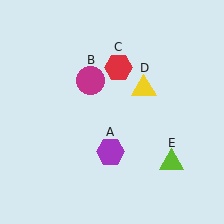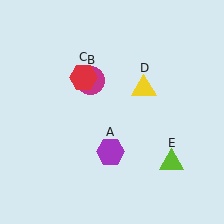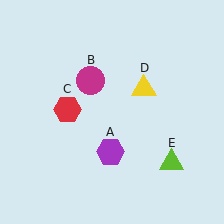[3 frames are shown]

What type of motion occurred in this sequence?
The red hexagon (object C) rotated counterclockwise around the center of the scene.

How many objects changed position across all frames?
1 object changed position: red hexagon (object C).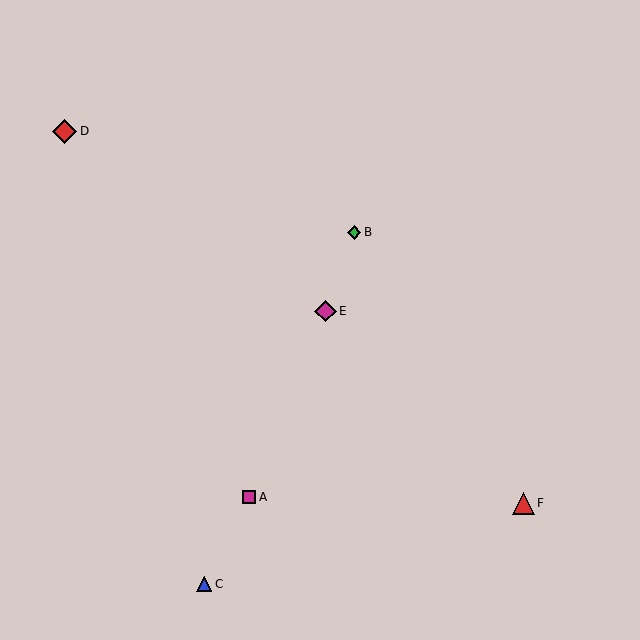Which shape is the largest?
The red diamond (labeled D) is the largest.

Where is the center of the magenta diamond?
The center of the magenta diamond is at (325, 311).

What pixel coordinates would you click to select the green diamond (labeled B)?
Click at (354, 232) to select the green diamond B.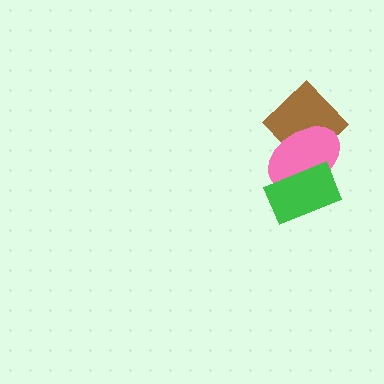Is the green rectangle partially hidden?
No, no other shape covers it.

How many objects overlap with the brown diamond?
1 object overlaps with the brown diamond.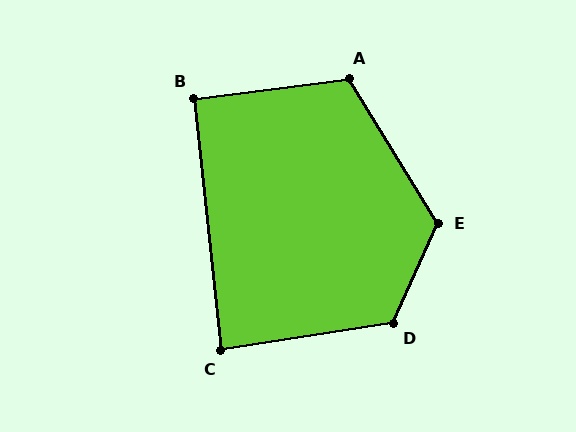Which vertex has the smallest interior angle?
C, at approximately 87 degrees.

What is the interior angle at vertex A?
Approximately 114 degrees (obtuse).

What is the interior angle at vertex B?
Approximately 91 degrees (approximately right).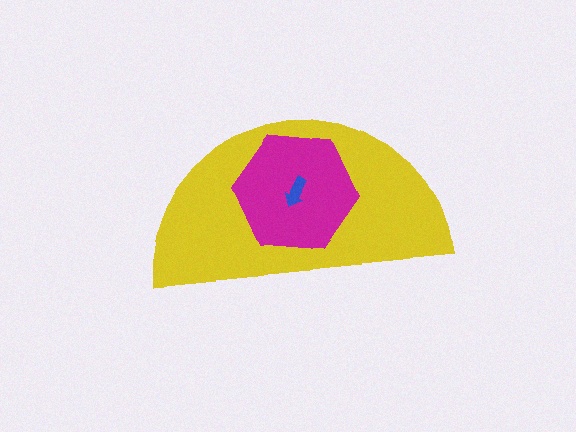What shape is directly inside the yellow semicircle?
The magenta hexagon.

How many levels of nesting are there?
3.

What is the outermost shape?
The yellow semicircle.